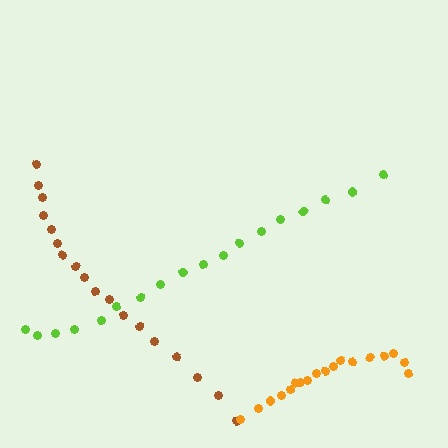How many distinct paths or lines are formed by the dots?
There are 3 distinct paths.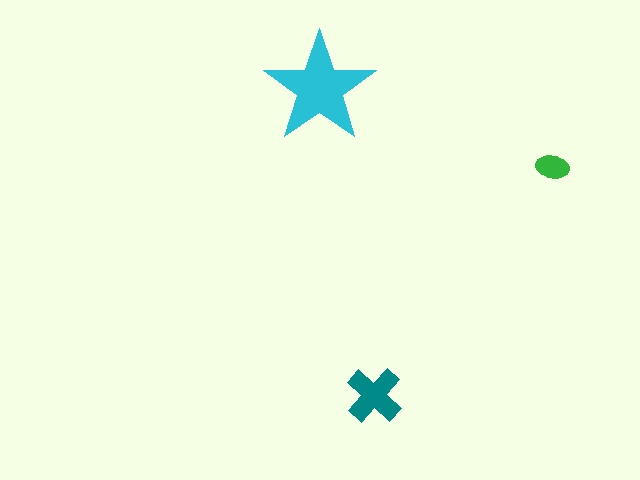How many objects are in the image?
There are 3 objects in the image.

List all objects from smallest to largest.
The green ellipse, the teal cross, the cyan star.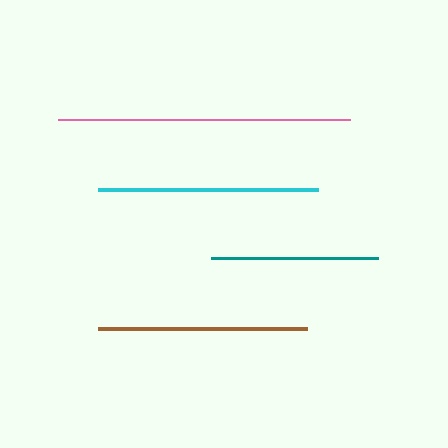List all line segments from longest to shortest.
From longest to shortest: pink, cyan, brown, teal.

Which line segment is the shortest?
The teal line is the shortest at approximately 166 pixels.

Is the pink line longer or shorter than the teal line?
The pink line is longer than the teal line.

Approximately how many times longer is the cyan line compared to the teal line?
The cyan line is approximately 1.3 times the length of the teal line.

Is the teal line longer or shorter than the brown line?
The brown line is longer than the teal line.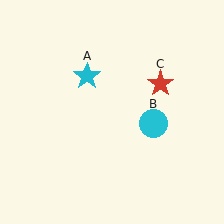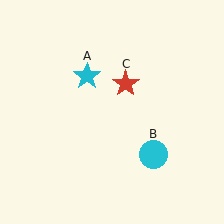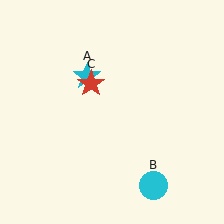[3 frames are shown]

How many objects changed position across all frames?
2 objects changed position: cyan circle (object B), red star (object C).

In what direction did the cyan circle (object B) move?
The cyan circle (object B) moved down.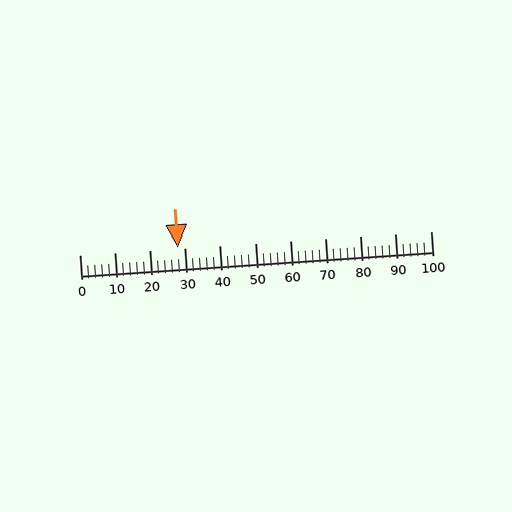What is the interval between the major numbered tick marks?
The major tick marks are spaced 10 units apart.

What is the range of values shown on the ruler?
The ruler shows values from 0 to 100.